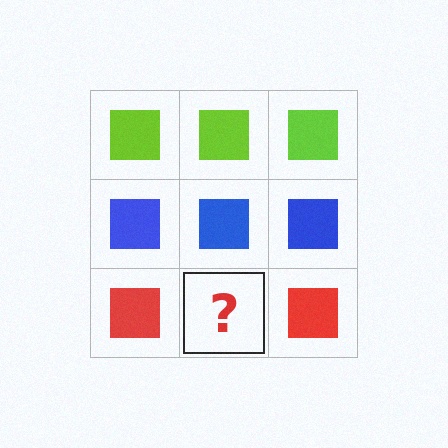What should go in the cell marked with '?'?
The missing cell should contain a red square.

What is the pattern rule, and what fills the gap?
The rule is that each row has a consistent color. The gap should be filled with a red square.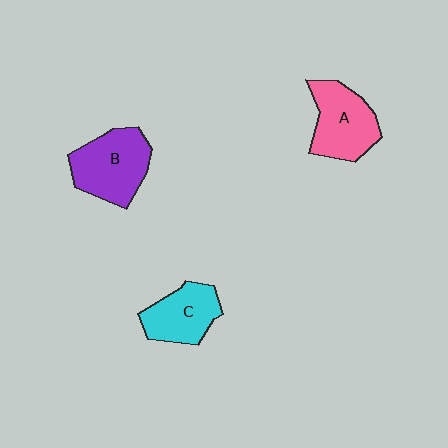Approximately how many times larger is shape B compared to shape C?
Approximately 1.3 times.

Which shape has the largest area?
Shape B (purple).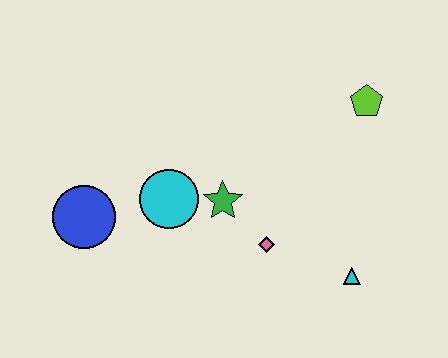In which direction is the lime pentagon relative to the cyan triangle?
The lime pentagon is above the cyan triangle.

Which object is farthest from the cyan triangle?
The blue circle is farthest from the cyan triangle.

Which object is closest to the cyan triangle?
The pink diamond is closest to the cyan triangle.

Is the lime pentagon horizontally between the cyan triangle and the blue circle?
No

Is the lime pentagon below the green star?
No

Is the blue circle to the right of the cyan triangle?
No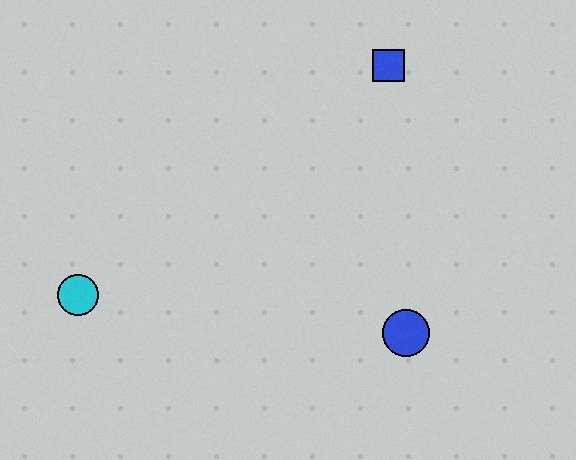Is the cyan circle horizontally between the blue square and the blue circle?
No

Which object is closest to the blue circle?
The blue square is closest to the blue circle.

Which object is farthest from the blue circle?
The cyan circle is farthest from the blue circle.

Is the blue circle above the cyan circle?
No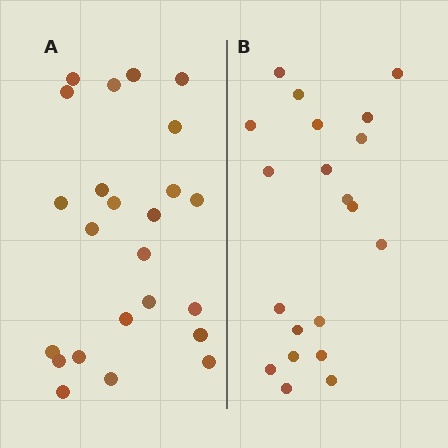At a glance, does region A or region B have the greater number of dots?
Region A (the left region) has more dots.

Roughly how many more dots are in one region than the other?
Region A has about 4 more dots than region B.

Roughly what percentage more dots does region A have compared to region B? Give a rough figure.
About 20% more.